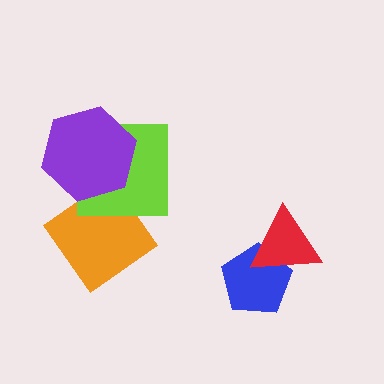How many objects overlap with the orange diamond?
1 object overlaps with the orange diamond.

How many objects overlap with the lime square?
2 objects overlap with the lime square.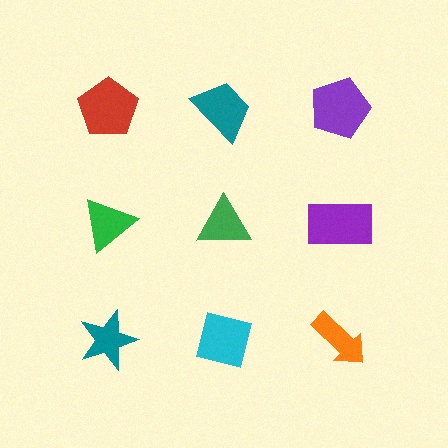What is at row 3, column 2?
A cyan square.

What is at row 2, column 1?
A green triangle.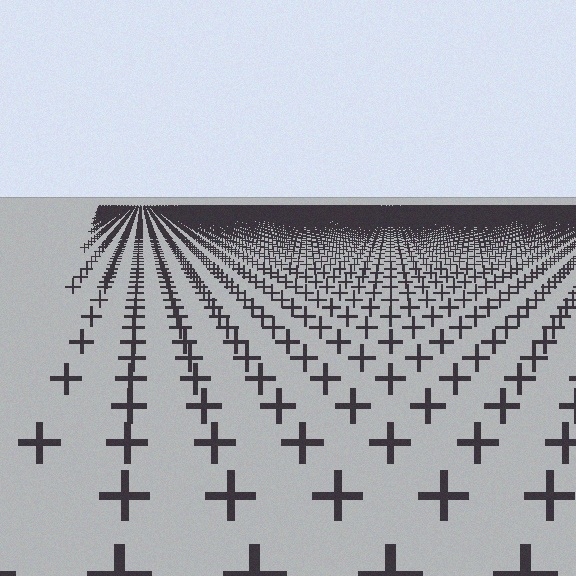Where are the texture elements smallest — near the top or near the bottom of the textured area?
Near the top.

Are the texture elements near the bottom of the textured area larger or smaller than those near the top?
Larger. Near the bottom, elements are closer to the viewer and appear at a bigger on-screen size.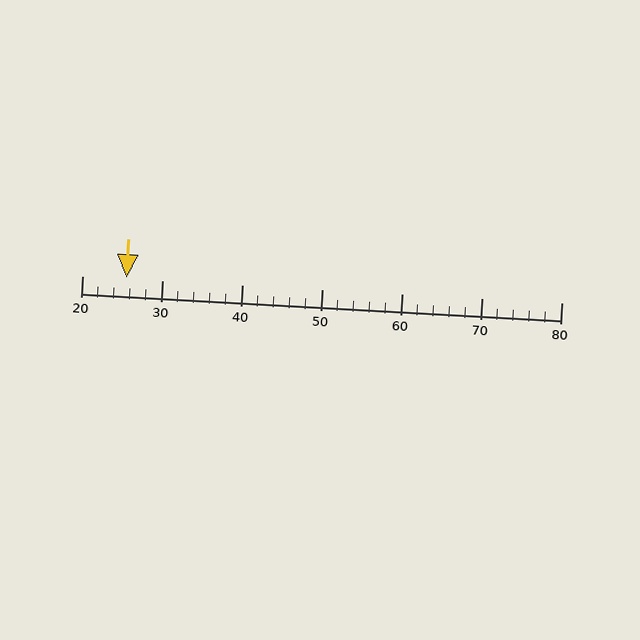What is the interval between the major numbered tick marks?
The major tick marks are spaced 10 units apart.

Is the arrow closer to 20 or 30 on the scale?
The arrow is closer to 30.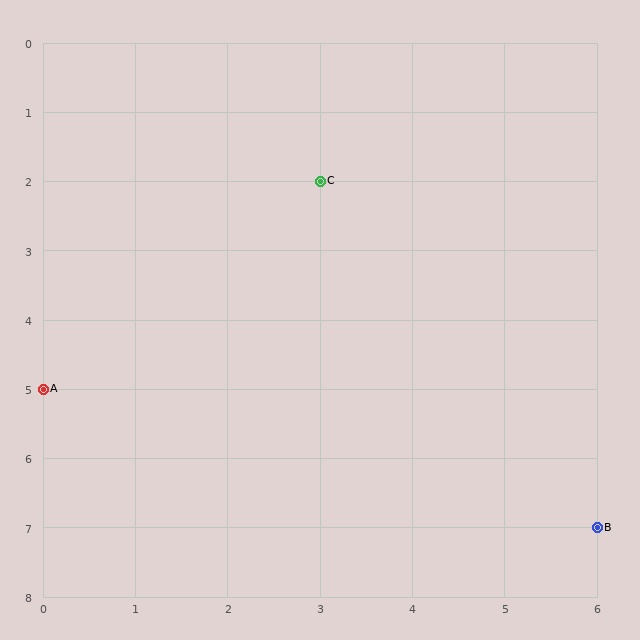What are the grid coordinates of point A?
Point A is at grid coordinates (0, 5).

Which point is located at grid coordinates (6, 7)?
Point B is at (6, 7).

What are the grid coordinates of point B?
Point B is at grid coordinates (6, 7).